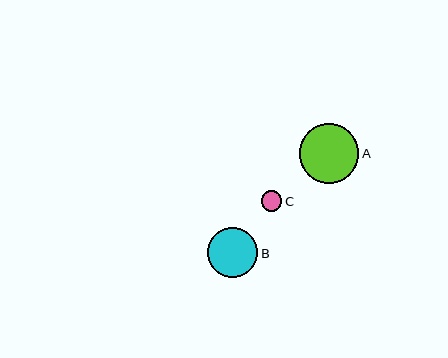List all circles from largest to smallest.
From largest to smallest: A, B, C.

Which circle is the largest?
Circle A is the largest with a size of approximately 60 pixels.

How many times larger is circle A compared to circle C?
Circle A is approximately 2.9 times the size of circle C.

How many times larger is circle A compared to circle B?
Circle A is approximately 1.2 times the size of circle B.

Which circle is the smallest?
Circle C is the smallest with a size of approximately 21 pixels.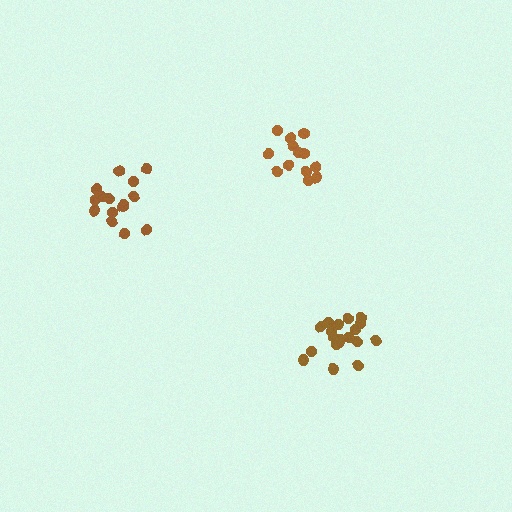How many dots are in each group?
Group 1: 15 dots, Group 2: 19 dots, Group 3: 13 dots (47 total).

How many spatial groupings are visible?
There are 3 spatial groupings.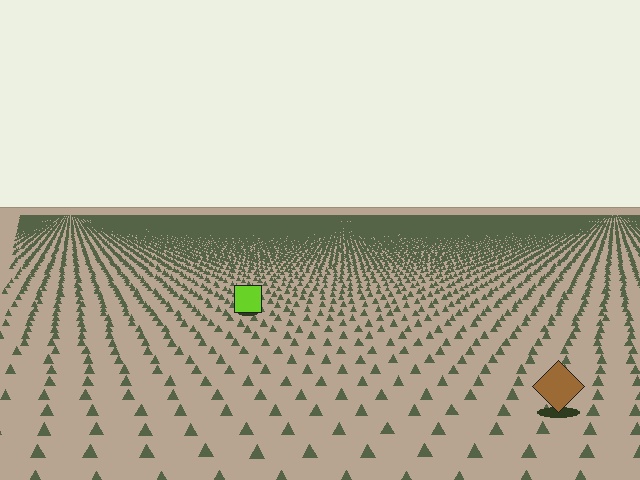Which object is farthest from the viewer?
The lime square is farthest from the viewer. It appears smaller and the ground texture around it is denser.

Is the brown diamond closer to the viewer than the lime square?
Yes. The brown diamond is closer — you can tell from the texture gradient: the ground texture is coarser near it.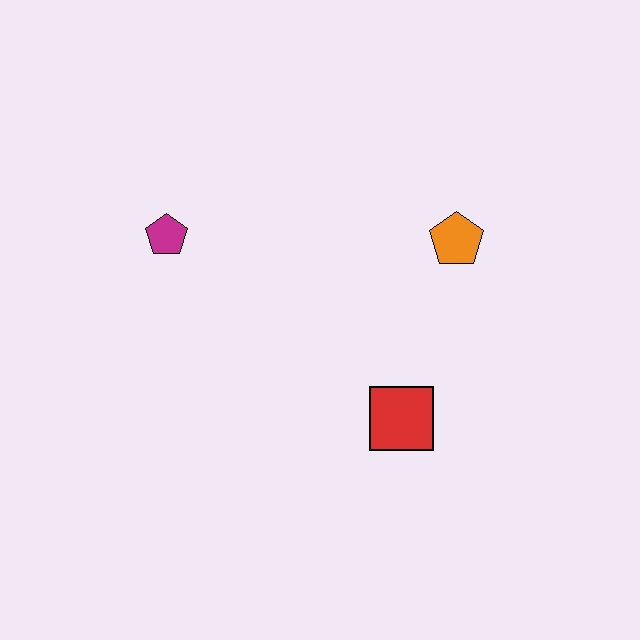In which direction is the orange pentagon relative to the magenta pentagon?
The orange pentagon is to the right of the magenta pentagon.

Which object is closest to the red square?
The orange pentagon is closest to the red square.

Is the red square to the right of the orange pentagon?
No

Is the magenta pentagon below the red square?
No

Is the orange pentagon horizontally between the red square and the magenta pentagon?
No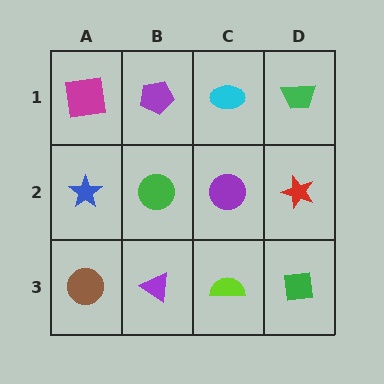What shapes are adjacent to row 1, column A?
A blue star (row 2, column A), a purple pentagon (row 1, column B).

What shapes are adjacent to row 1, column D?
A red star (row 2, column D), a cyan ellipse (row 1, column C).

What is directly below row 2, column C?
A lime semicircle.